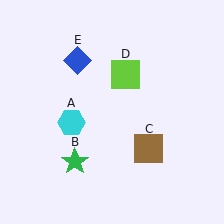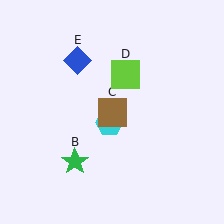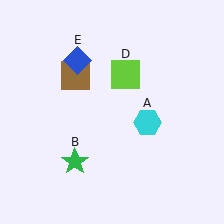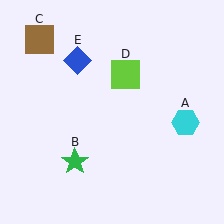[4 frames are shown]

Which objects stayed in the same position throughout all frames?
Green star (object B) and lime square (object D) and blue diamond (object E) remained stationary.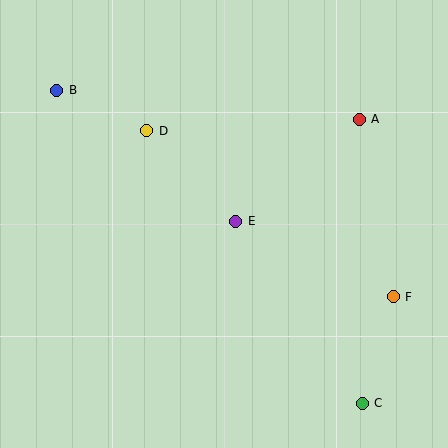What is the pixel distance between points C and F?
The distance between C and F is 111 pixels.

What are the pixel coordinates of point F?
Point F is at (393, 297).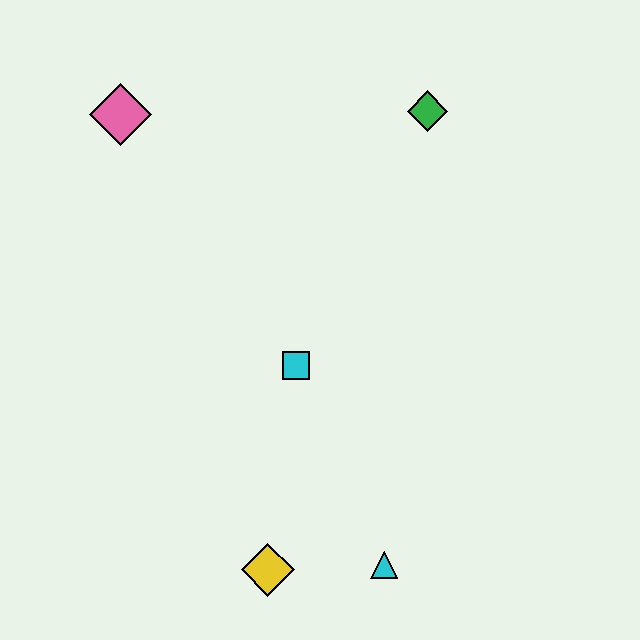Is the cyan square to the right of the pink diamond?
Yes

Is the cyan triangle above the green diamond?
No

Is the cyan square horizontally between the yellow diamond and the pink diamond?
No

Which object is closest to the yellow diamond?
The cyan triangle is closest to the yellow diamond.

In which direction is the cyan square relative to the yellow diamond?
The cyan square is above the yellow diamond.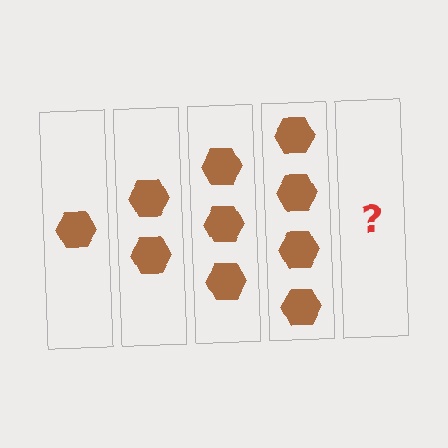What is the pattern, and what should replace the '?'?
The pattern is that each step adds one more hexagon. The '?' should be 5 hexagons.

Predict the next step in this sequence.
The next step is 5 hexagons.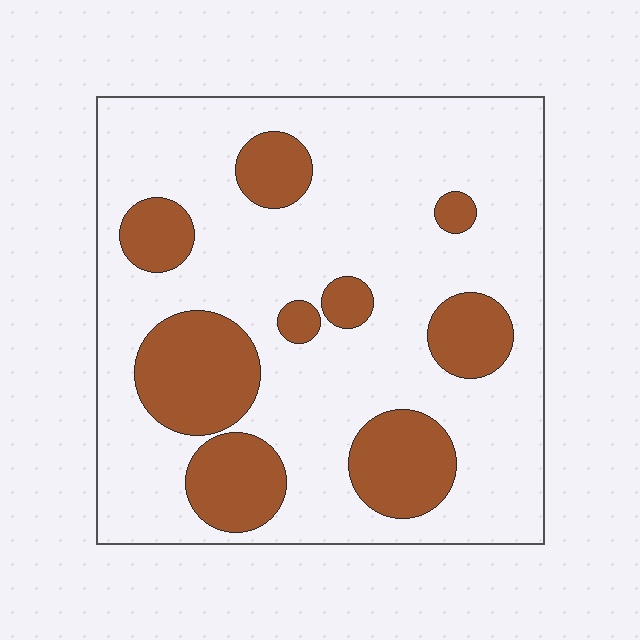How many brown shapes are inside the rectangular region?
9.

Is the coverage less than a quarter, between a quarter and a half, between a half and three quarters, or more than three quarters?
Between a quarter and a half.